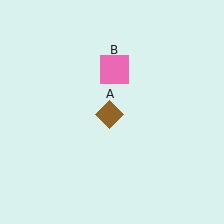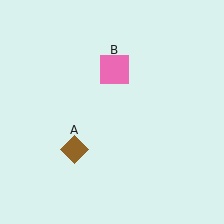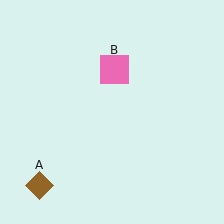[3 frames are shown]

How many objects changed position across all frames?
1 object changed position: brown diamond (object A).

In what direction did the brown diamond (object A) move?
The brown diamond (object A) moved down and to the left.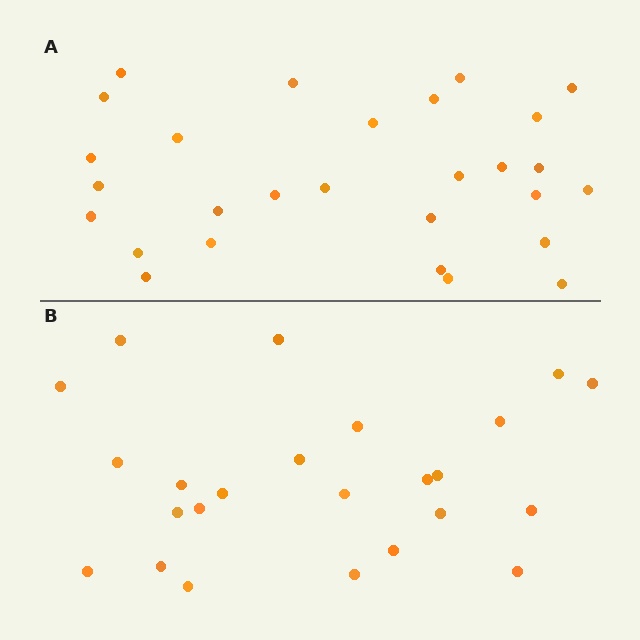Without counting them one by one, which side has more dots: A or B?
Region A (the top region) has more dots.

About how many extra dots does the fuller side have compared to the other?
Region A has about 4 more dots than region B.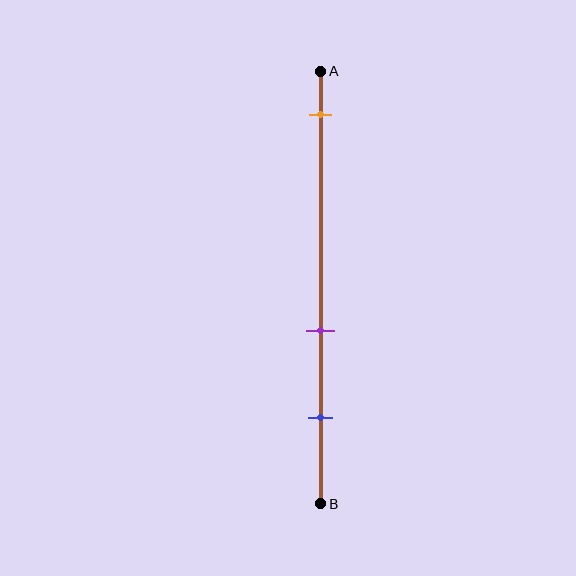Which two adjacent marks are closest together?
The purple and blue marks are the closest adjacent pair.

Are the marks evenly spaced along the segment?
No, the marks are not evenly spaced.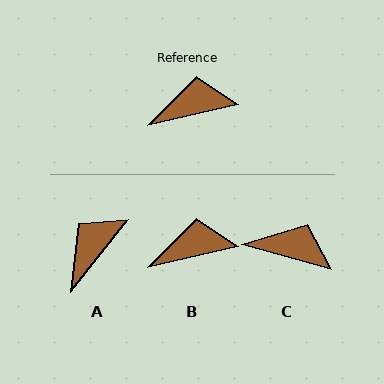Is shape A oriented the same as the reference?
No, it is off by about 39 degrees.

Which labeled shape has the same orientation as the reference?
B.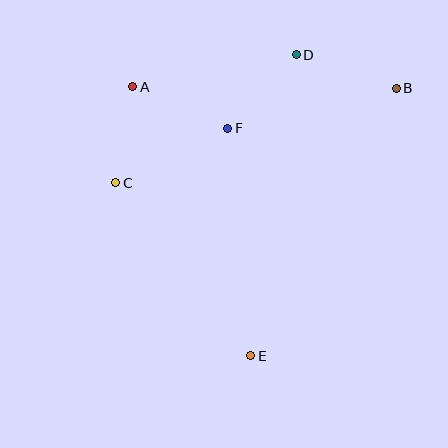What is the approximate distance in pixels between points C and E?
The distance between C and E is approximately 220 pixels.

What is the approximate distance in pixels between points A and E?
The distance between A and E is approximately 294 pixels.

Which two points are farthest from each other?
Points B and E are farthest from each other.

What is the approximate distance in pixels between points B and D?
The distance between B and D is approximately 106 pixels.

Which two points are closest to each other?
Points A and C are closest to each other.